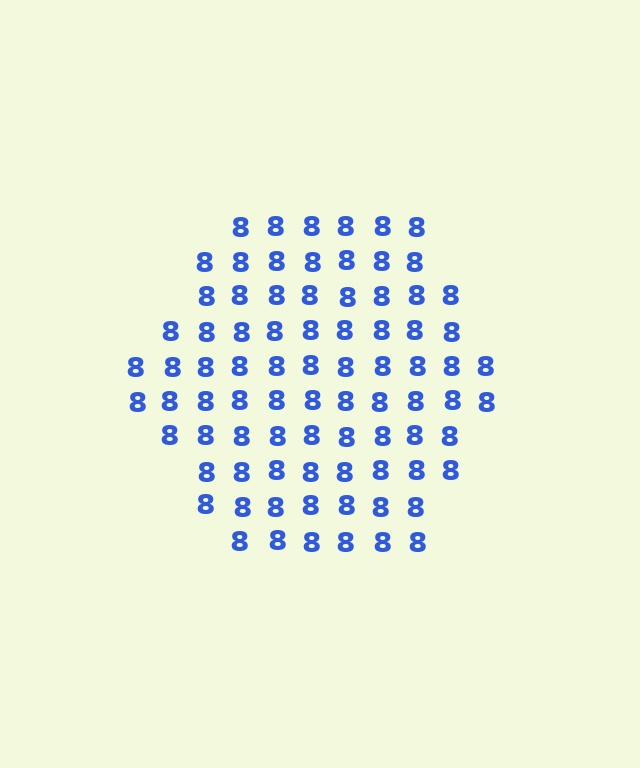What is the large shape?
The large shape is a hexagon.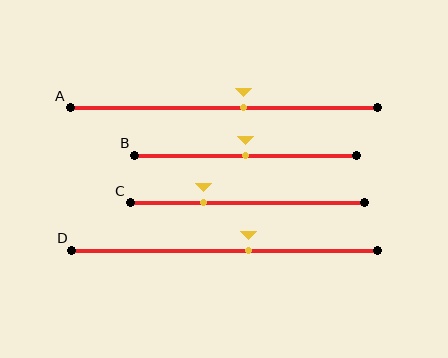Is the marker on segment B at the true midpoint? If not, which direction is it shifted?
Yes, the marker on segment B is at the true midpoint.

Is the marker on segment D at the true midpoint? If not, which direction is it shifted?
No, the marker on segment D is shifted to the right by about 8% of the segment length.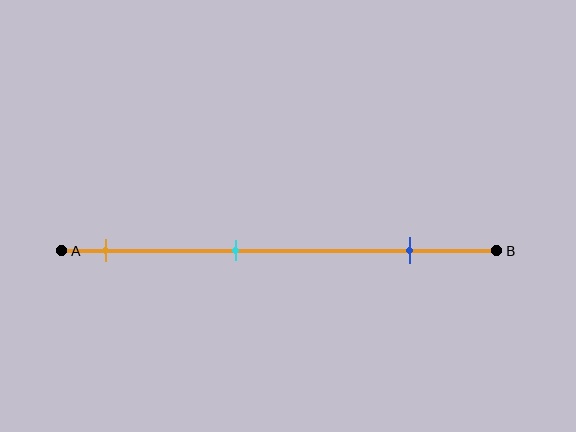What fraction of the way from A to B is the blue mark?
The blue mark is approximately 80% (0.8) of the way from A to B.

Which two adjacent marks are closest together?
The orange and cyan marks are the closest adjacent pair.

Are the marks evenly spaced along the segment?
Yes, the marks are approximately evenly spaced.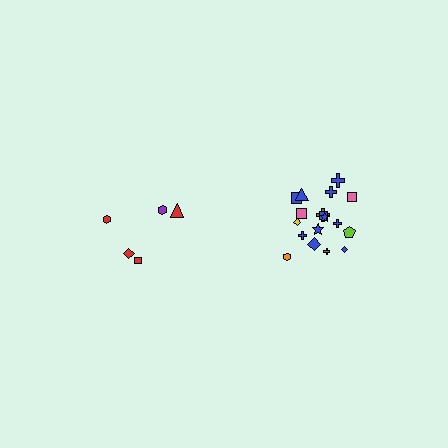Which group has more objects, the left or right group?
The right group.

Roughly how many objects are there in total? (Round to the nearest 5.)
Roughly 25 objects in total.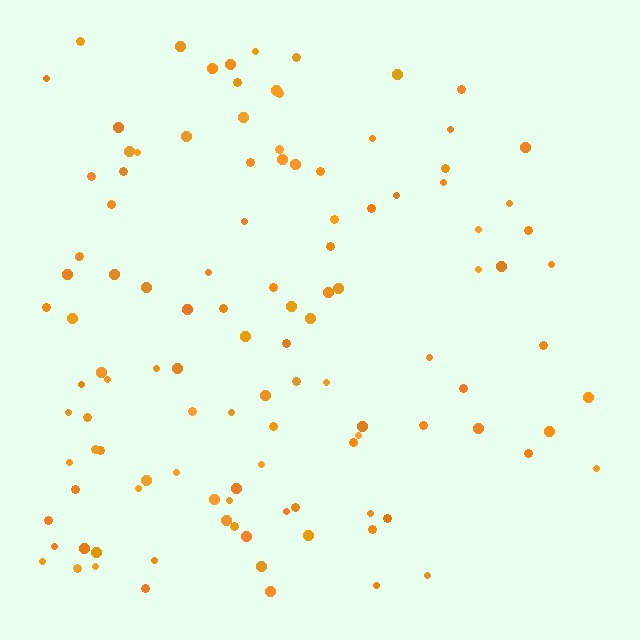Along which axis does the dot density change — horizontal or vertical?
Horizontal.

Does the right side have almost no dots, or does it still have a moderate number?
Still a moderate number, just noticeably fewer than the left.